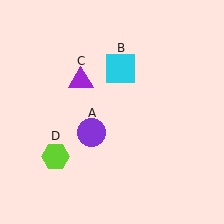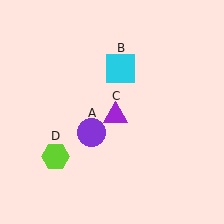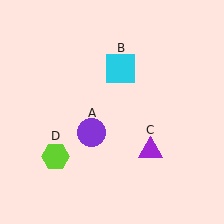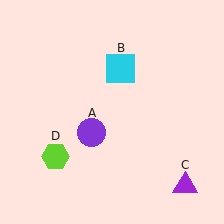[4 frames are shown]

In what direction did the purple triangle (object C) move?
The purple triangle (object C) moved down and to the right.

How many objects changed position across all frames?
1 object changed position: purple triangle (object C).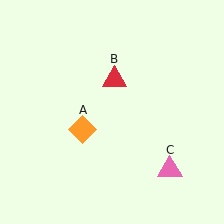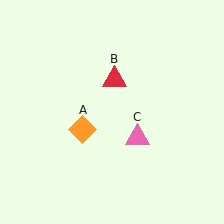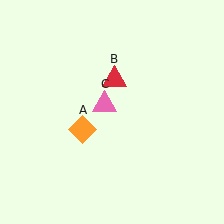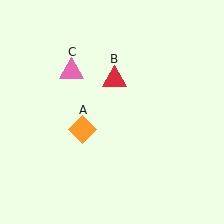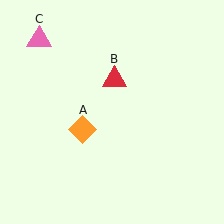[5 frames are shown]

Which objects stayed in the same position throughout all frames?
Orange diamond (object A) and red triangle (object B) remained stationary.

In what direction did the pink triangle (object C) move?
The pink triangle (object C) moved up and to the left.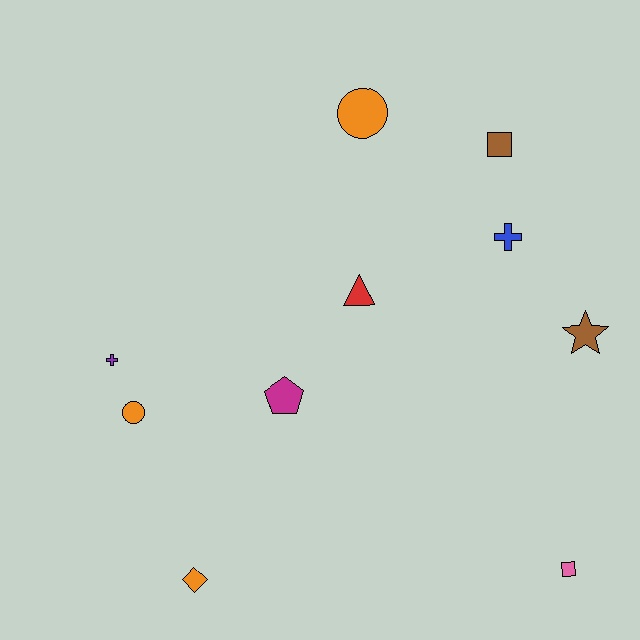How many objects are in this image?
There are 10 objects.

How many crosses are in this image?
There are 2 crosses.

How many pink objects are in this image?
There is 1 pink object.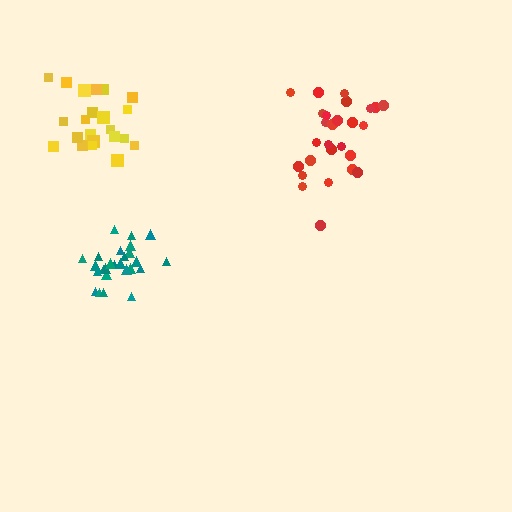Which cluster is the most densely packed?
Teal.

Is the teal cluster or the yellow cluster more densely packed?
Teal.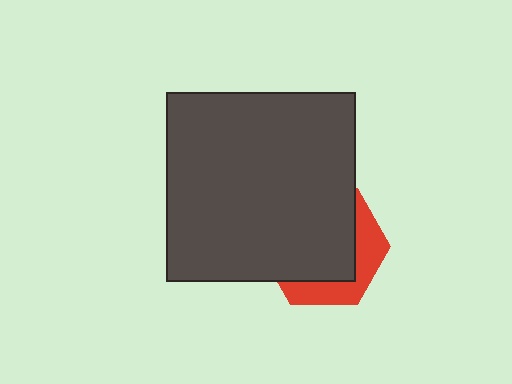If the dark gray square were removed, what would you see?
You would see the complete red hexagon.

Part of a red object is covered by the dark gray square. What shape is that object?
It is a hexagon.